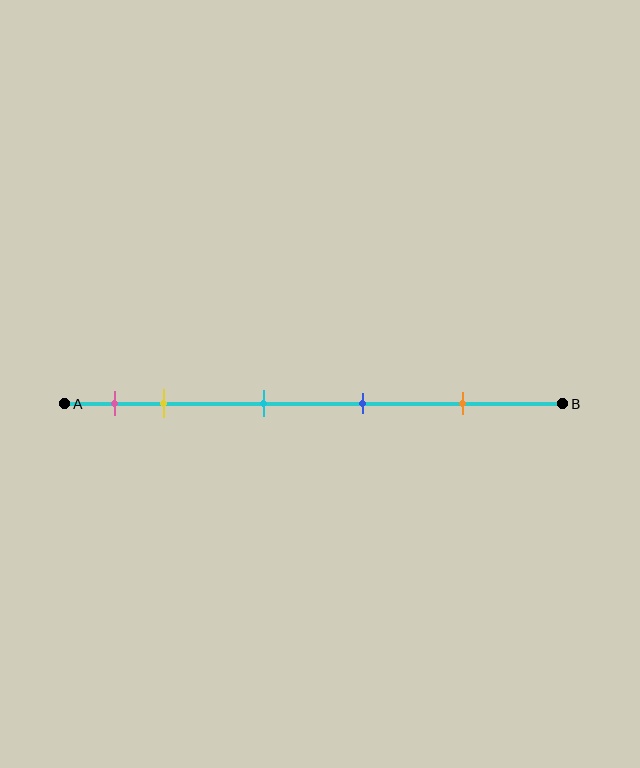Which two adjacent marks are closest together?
The pink and yellow marks are the closest adjacent pair.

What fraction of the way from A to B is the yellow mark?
The yellow mark is approximately 20% (0.2) of the way from A to B.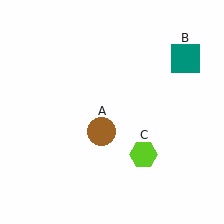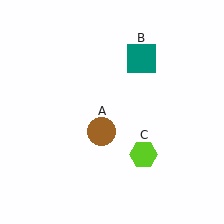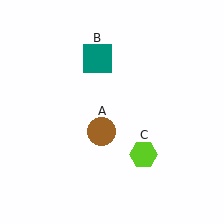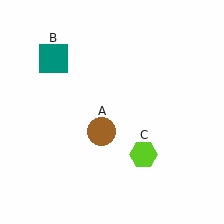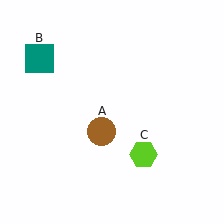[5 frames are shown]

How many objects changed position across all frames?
1 object changed position: teal square (object B).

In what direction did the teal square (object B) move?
The teal square (object B) moved left.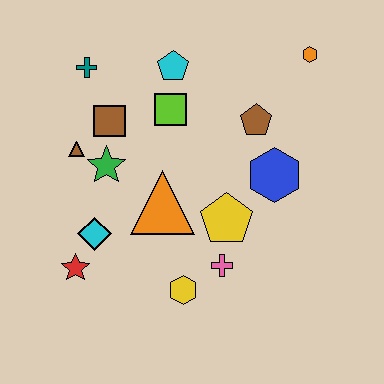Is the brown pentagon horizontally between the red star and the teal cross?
No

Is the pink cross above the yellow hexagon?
Yes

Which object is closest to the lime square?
The cyan pentagon is closest to the lime square.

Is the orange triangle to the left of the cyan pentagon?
Yes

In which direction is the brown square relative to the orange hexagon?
The brown square is to the left of the orange hexagon.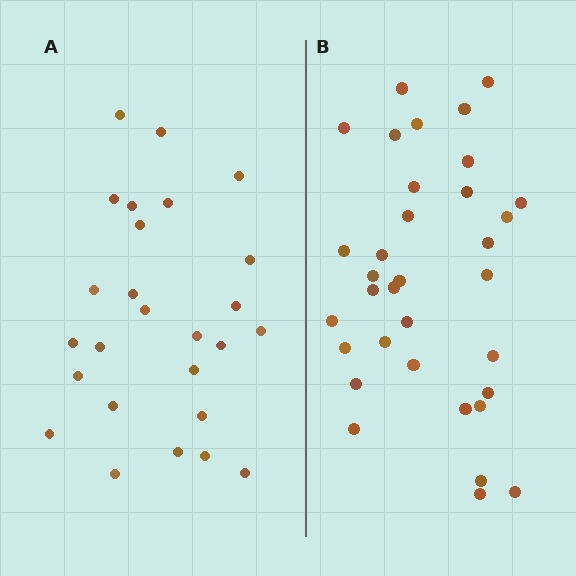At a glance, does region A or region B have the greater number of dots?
Region B (the right region) has more dots.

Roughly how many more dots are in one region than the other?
Region B has roughly 8 or so more dots than region A.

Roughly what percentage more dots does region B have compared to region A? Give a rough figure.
About 30% more.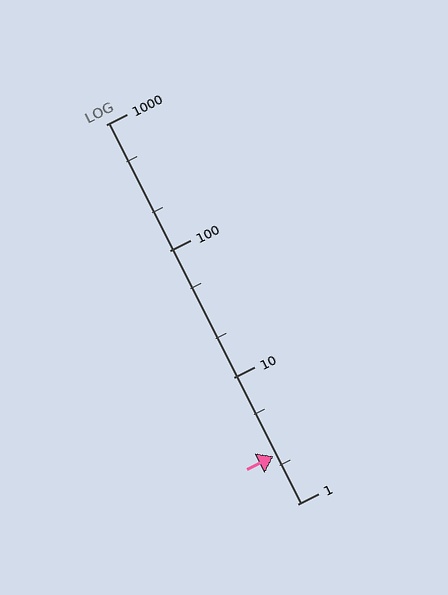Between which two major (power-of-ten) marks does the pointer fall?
The pointer is between 1 and 10.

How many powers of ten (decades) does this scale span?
The scale spans 3 decades, from 1 to 1000.